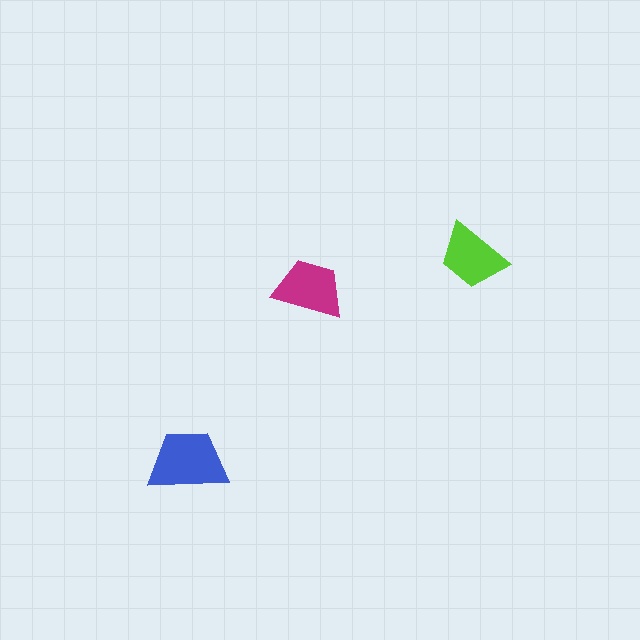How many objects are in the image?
There are 3 objects in the image.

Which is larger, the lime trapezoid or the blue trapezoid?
The blue one.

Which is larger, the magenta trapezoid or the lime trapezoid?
The magenta one.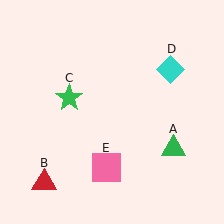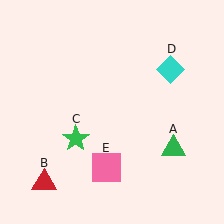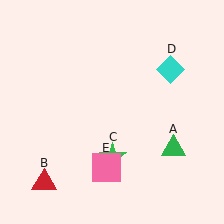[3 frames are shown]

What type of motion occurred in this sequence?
The green star (object C) rotated counterclockwise around the center of the scene.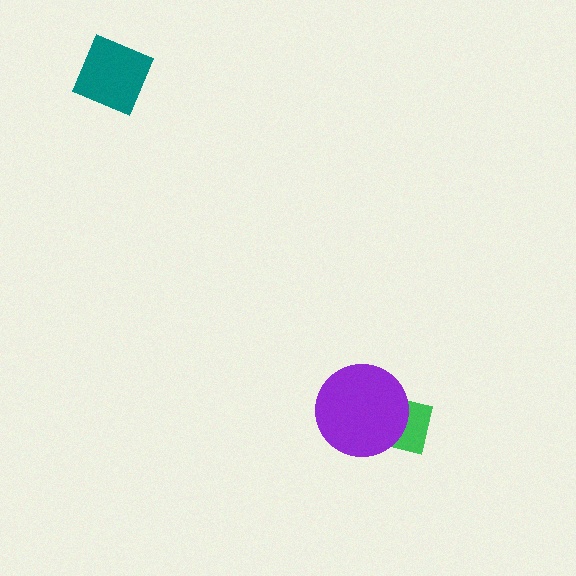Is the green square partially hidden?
Yes, it is partially covered by another shape.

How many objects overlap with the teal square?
0 objects overlap with the teal square.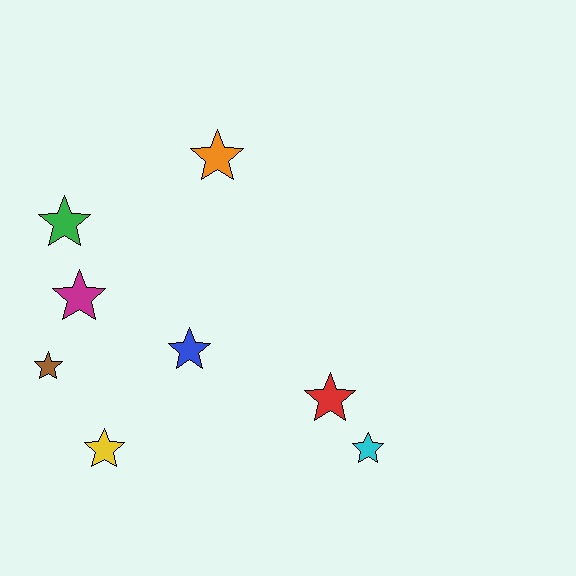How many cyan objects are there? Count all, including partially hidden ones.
There is 1 cyan object.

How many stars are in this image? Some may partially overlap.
There are 8 stars.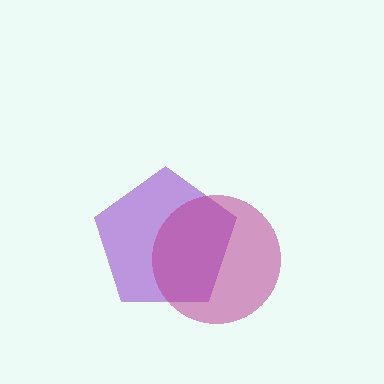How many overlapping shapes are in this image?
There are 2 overlapping shapes in the image.